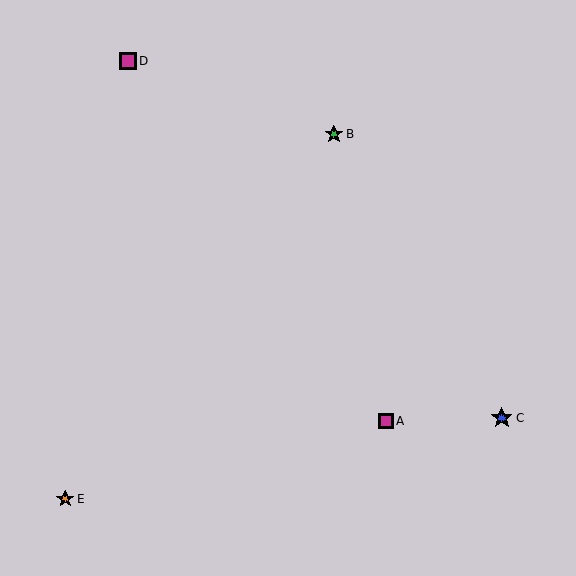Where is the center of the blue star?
The center of the blue star is at (502, 418).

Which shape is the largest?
The blue star (labeled C) is the largest.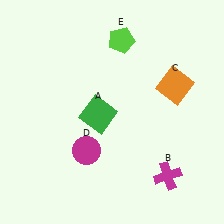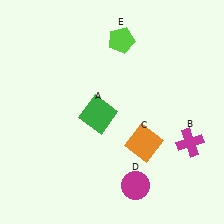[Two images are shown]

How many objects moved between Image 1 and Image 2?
3 objects moved between the two images.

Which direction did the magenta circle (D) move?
The magenta circle (D) moved right.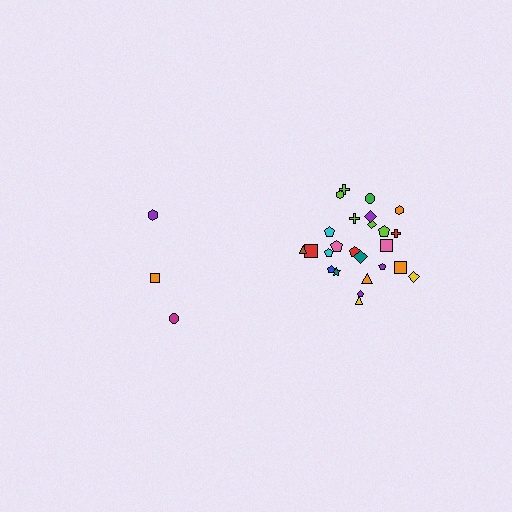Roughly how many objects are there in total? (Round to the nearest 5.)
Roughly 30 objects in total.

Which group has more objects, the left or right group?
The right group.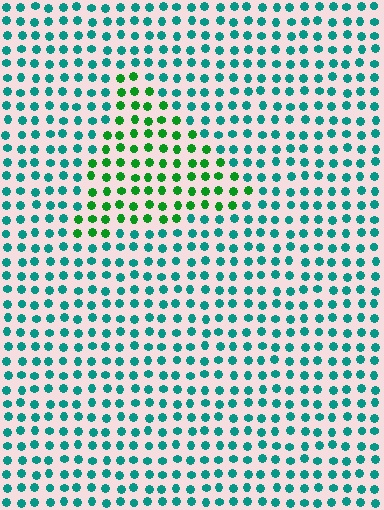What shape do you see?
I see a triangle.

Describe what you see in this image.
The image is filled with small teal elements in a uniform arrangement. A triangle-shaped region is visible where the elements are tinted to a slightly different hue, forming a subtle color boundary.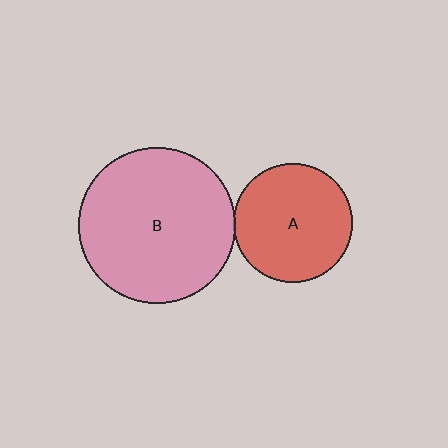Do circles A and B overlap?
Yes.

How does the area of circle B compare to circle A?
Approximately 1.7 times.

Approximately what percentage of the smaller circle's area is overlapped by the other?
Approximately 5%.